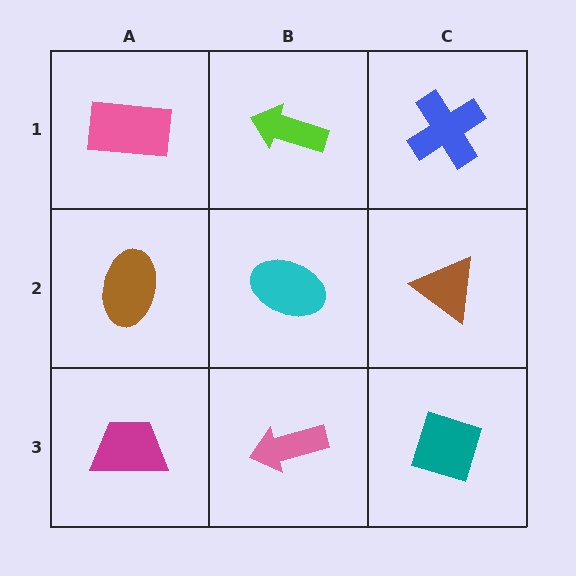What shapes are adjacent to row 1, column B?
A cyan ellipse (row 2, column B), a pink rectangle (row 1, column A), a blue cross (row 1, column C).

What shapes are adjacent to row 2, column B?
A lime arrow (row 1, column B), a pink arrow (row 3, column B), a brown ellipse (row 2, column A), a brown triangle (row 2, column C).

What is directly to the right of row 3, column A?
A pink arrow.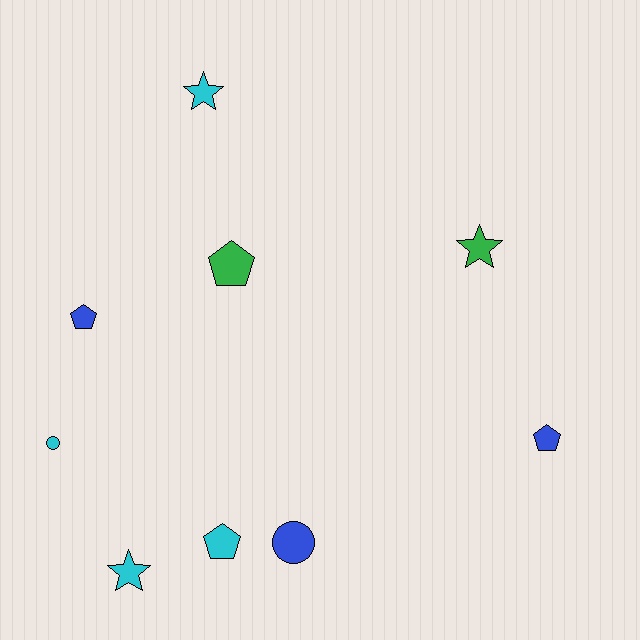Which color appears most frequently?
Cyan, with 4 objects.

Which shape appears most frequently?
Pentagon, with 4 objects.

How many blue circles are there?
There is 1 blue circle.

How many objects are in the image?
There are 9 objects.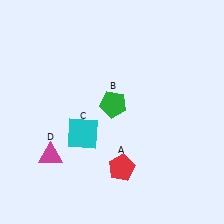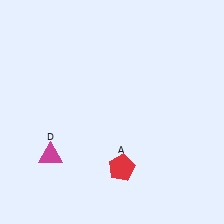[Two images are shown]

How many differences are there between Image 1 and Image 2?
There are 2 differences between the two images.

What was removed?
The green pentagon (B), the cyan square (C) were removed in Image 2.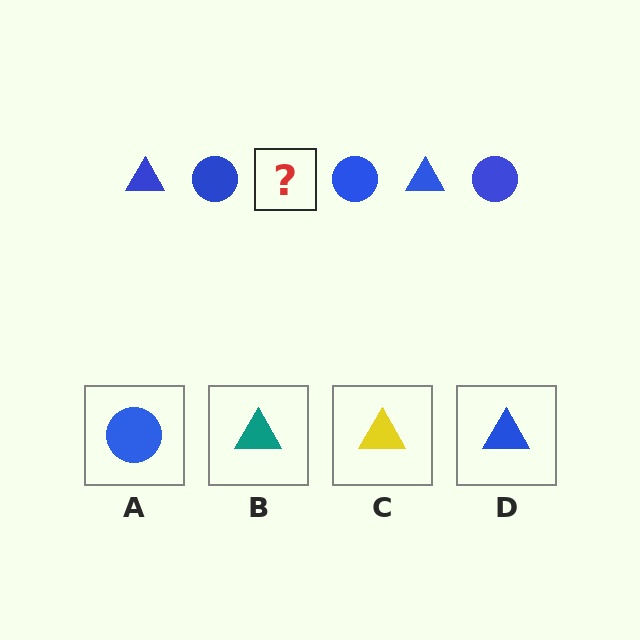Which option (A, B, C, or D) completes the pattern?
D.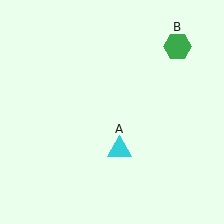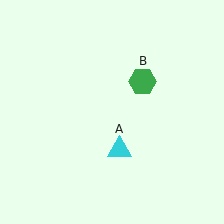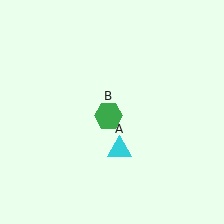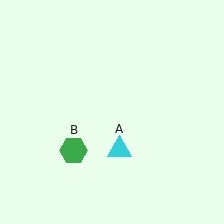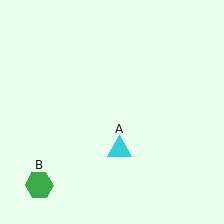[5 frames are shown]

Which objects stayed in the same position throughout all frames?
Cyan triangle (object A) remained stationary.